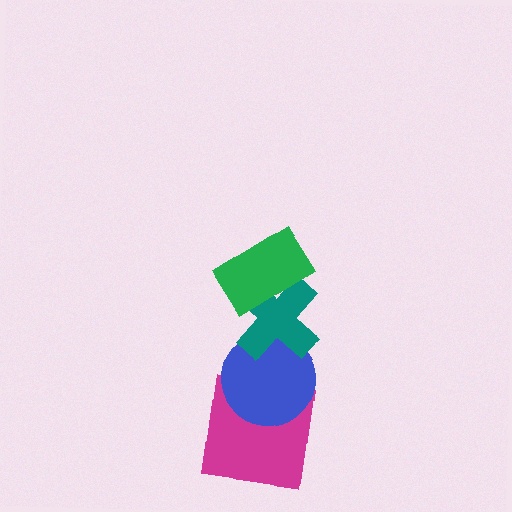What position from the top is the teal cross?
The teal cross is 2nd from the top.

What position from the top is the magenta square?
The magenta square is 4th from the top.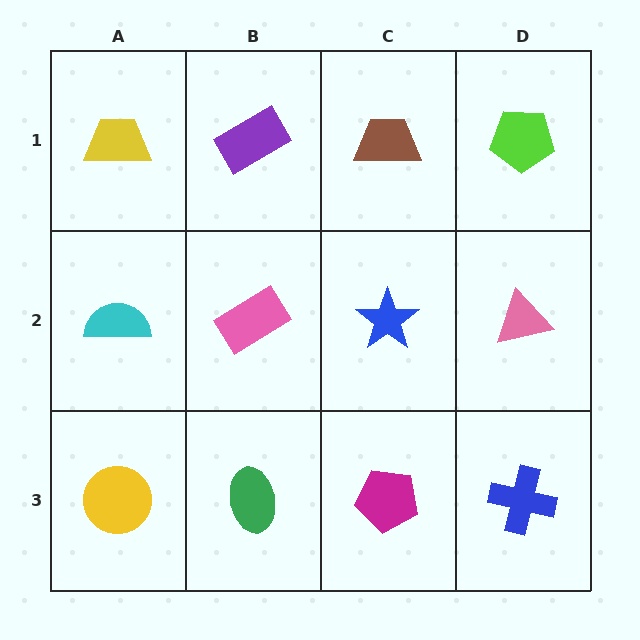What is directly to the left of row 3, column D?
A magenta pentagon.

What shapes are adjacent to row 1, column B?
A pink rectangle (row 2, column B), a yellow trapezoid (row 1, column A), a brown trapezoid (row 1, column C).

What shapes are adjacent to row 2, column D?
A lime pentagon (row 1, column D), a blue cross (row 3, column D), a blue star (row 2, column C).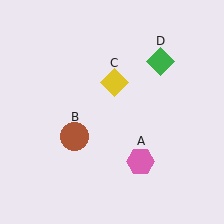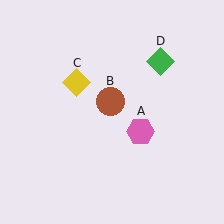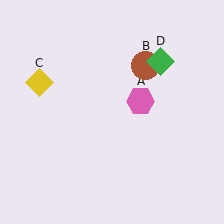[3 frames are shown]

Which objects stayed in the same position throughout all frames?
Green diamond (object D) remained stationary.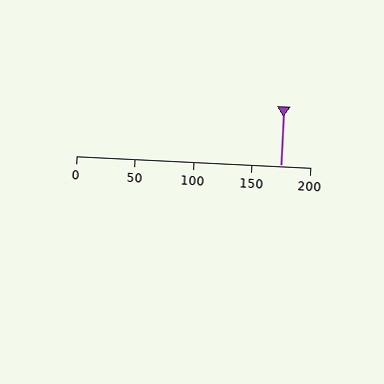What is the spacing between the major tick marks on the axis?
The major ticks are spaced 50 apart.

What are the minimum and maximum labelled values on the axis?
The axis runs from 0 to 200.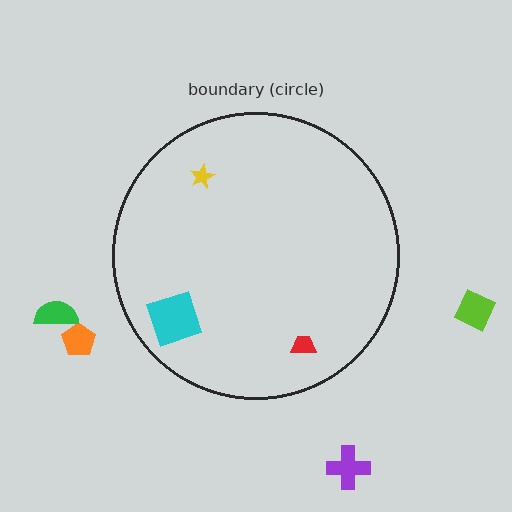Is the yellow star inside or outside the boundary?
Inside.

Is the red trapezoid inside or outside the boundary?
Inside.